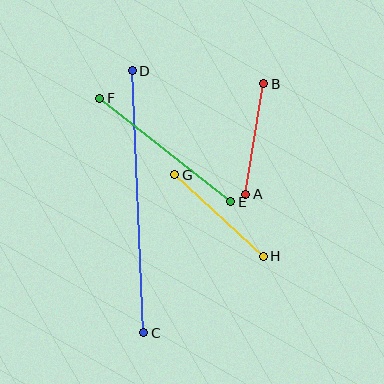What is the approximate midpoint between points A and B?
The midpoint is at approximately (255, 139) pixels.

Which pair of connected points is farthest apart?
Points C and D are farthest apart.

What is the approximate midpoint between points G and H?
The midpoint is at approximately (219, 215) pixels.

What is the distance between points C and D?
The distance is approximately 262 pixels.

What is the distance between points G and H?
The distance is approximately 120 pixels.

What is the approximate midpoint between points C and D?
The midpoint is at approximately (138, 202) pixels.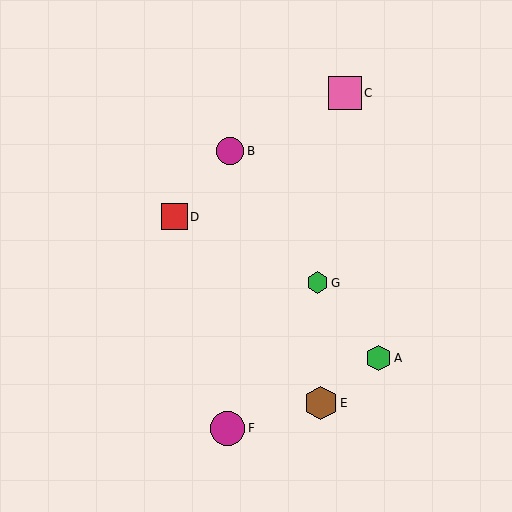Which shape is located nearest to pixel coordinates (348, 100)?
The pink square (labeled C) at (345, 93) is nearest to that location.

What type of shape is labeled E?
Shape E is a brown hexagon.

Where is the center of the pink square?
The center of the pink square is at (345, 93).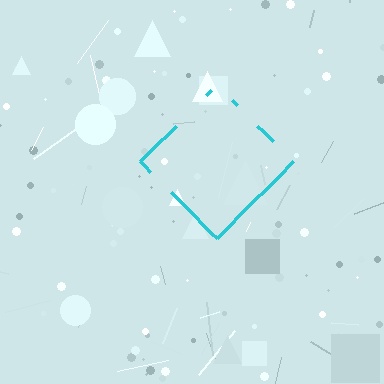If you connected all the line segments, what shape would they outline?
They would outline a diamond.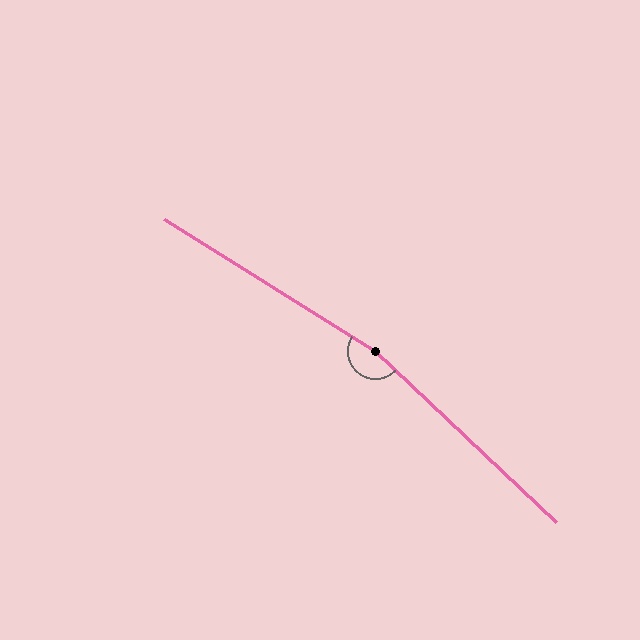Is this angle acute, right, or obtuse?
It is obtuse.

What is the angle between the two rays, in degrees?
Approximately 169 degrees.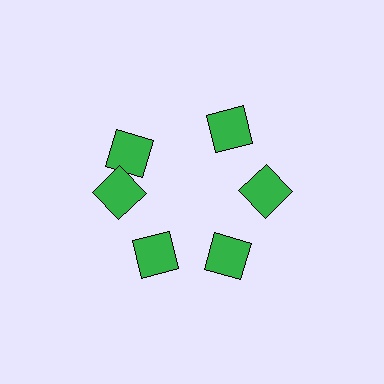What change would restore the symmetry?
The symmetry would be restored by rotating it back into even spacing with its neighbors so that all 6 squares sit at equal angles and equal distance from the center.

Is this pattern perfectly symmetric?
No. The 6 green squares are arranged in a ring, but one element near the 11 o'clock position is rotated out of alignment along the ring, breaking the 6-fold rotational symmetry.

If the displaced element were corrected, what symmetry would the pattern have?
It would have 6-fold rotational symmetry — the pattern would map onto itself every 60 degrees.